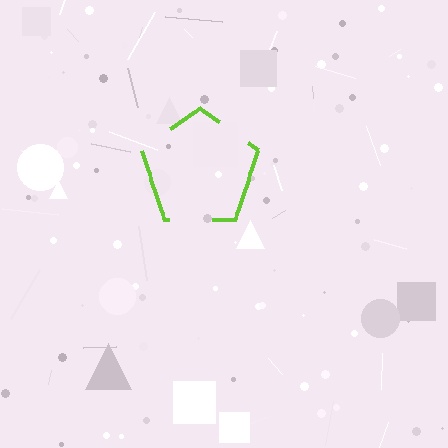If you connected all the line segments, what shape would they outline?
They would outline a pentagon.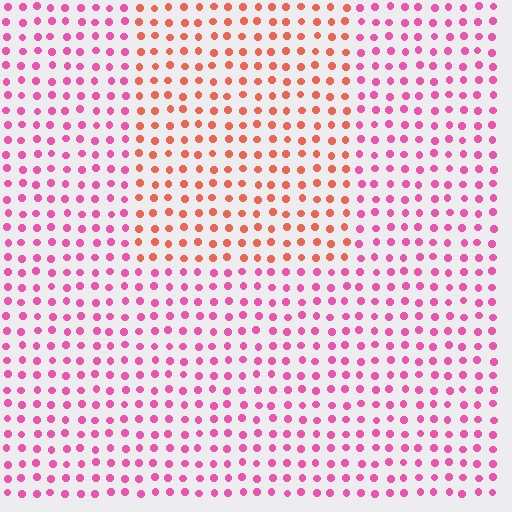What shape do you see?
I see a rectangle.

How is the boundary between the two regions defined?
The boundary is defined purely by a slight shift in hue (about 44 degrees). Spacing, size, and orientation are identical on both sides.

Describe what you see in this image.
The image is filled with small pink elements in a uniform arrangement. A rectangle-shaped region is visible where the elements are tinted to a slightly different hue, forming a subtle color boundary.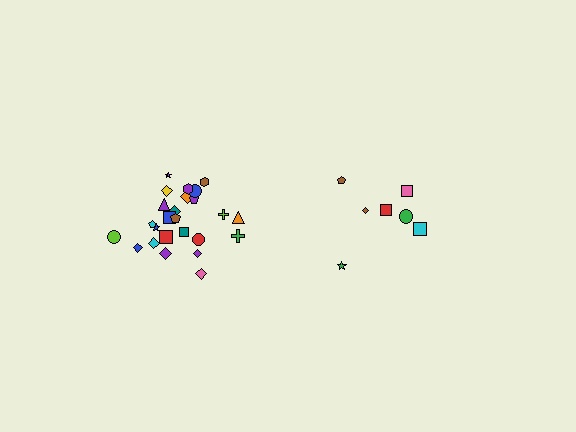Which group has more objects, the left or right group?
The left group.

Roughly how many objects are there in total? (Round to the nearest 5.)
Roughly 30 objects in total.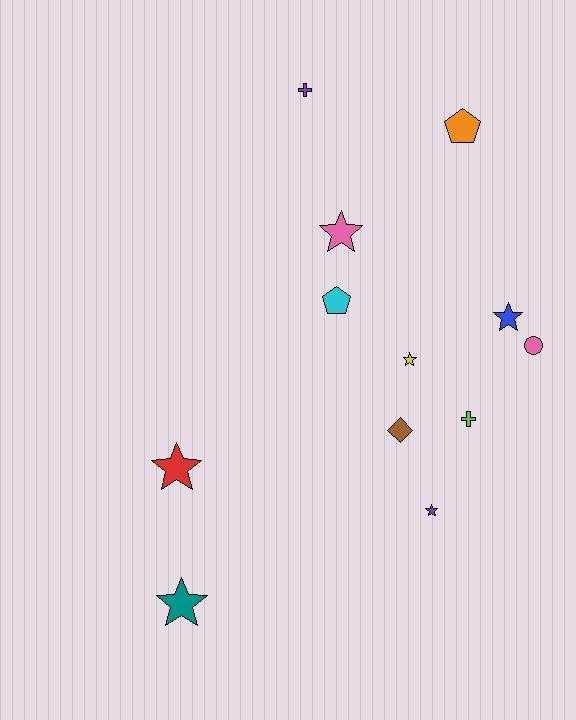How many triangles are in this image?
There are no triangles.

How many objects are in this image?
There are 12 objects.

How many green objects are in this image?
There are no green objects.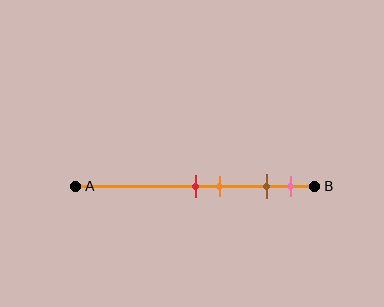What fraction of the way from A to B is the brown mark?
The brown mark is approximately 80% (0.8) of the way from A to B.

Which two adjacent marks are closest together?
The red and orange marks are the closest adjacent pair.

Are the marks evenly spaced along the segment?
No, the marks are not evenly spaced.